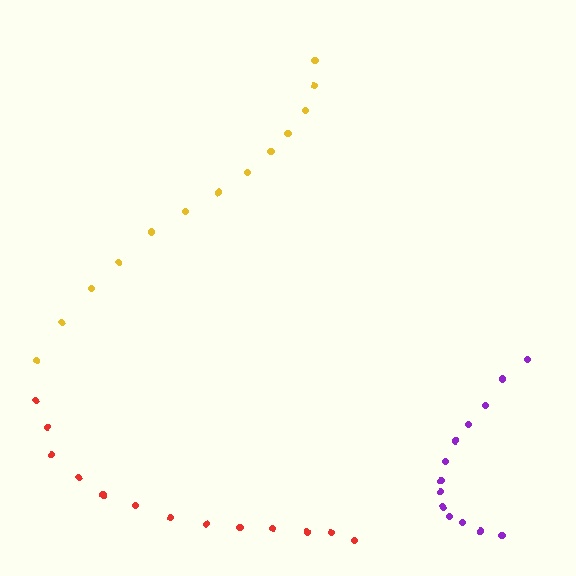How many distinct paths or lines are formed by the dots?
There are 3 distinct paths.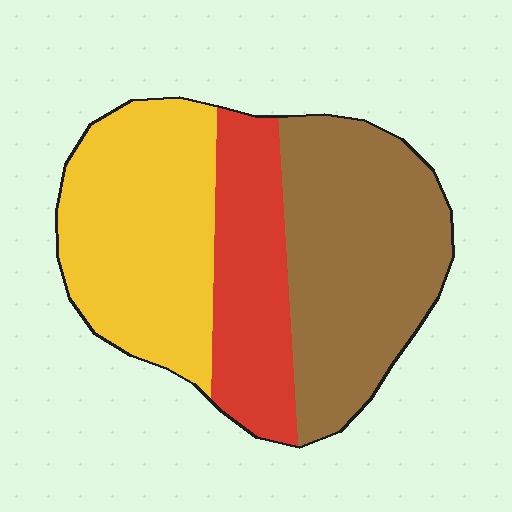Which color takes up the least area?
Red, at roughly 25%.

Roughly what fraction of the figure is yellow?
Yellow takes up about three eighths (3/8) of the figure.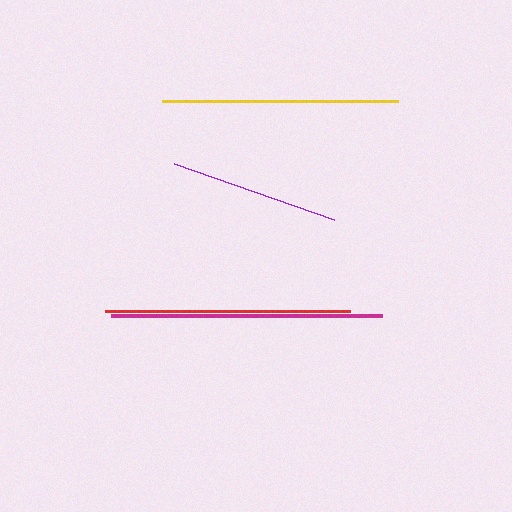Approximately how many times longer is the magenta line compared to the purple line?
The magenta line is approximately 1.6 times the length of the purple line.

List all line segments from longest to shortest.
From longest to shortest: magenta, red, yellow, purple.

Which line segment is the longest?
The magenta line is the longest at approximately 271 pixels.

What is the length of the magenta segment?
The magenta segment is approximately 271 pixels long.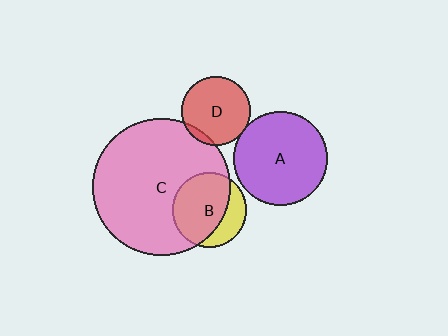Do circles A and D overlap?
Yes.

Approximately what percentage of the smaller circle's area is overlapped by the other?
Approximately 5%.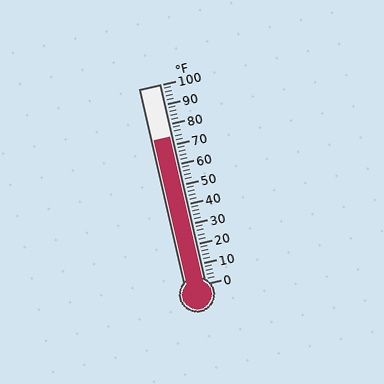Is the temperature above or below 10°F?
The temperature is above 10°F.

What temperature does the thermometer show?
The thermometer shows approximately 74°F.